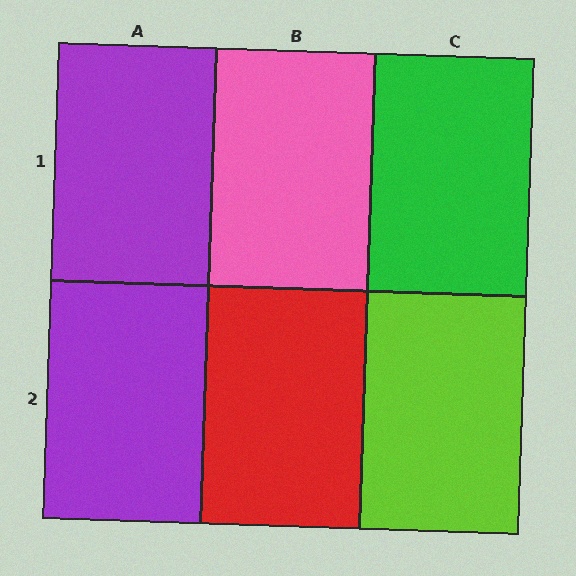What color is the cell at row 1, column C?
Green.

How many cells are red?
1 cell is red.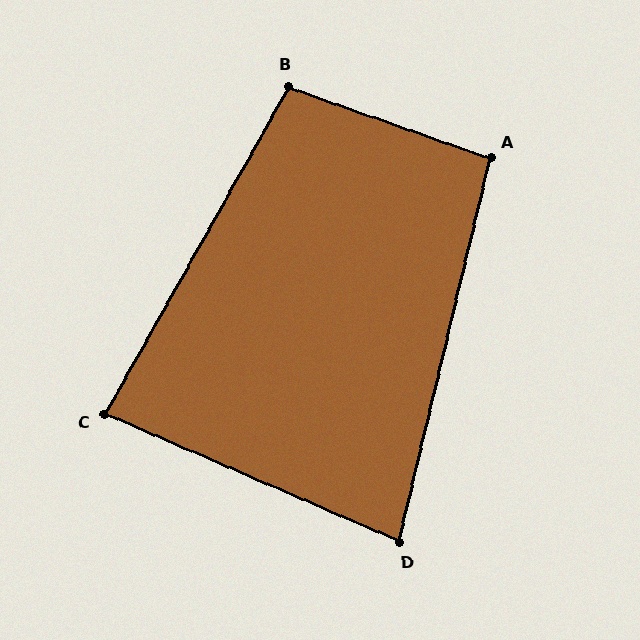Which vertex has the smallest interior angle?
D, at approximately 80 degrees.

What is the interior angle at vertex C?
Approximately 84 degrees (acute).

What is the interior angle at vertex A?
Approximately 96 degrees (obtuse).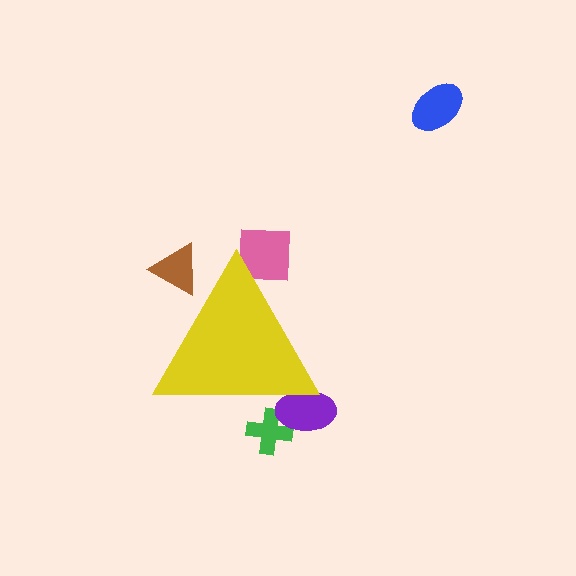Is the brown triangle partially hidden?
Yes, the brown triangle is partially hidden behind the yellow triangle.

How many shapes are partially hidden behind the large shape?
4 shapes are partially hidden.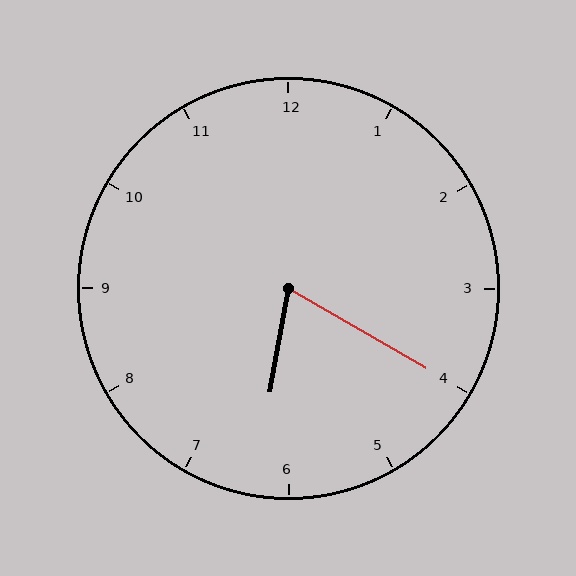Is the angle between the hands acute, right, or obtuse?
It is acute.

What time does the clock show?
6:20.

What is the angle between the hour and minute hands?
Approximately 70 degrees.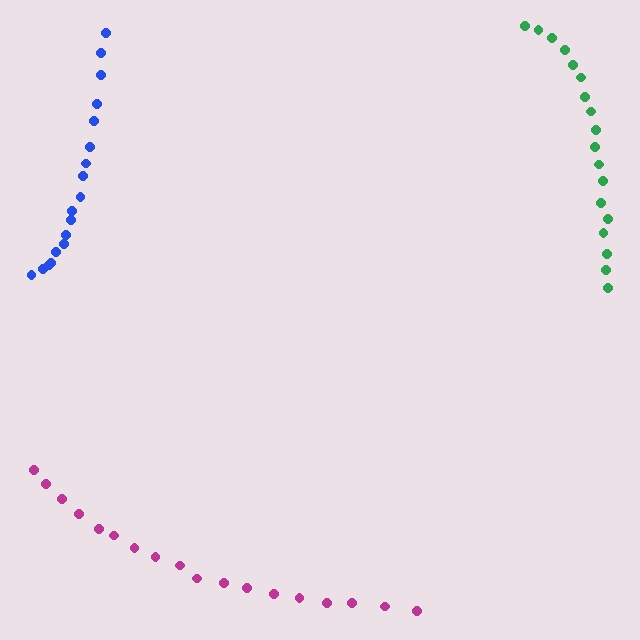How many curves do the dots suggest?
There are 3 distinct paths.